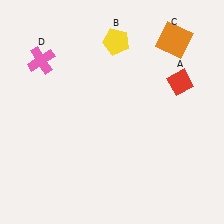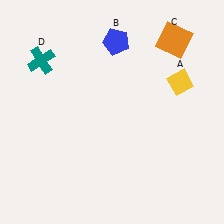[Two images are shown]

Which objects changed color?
A changed from red to yellow. B changed from yellow to blue. D changed from pink to teal.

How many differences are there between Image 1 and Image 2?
There are 3 differences between the two images.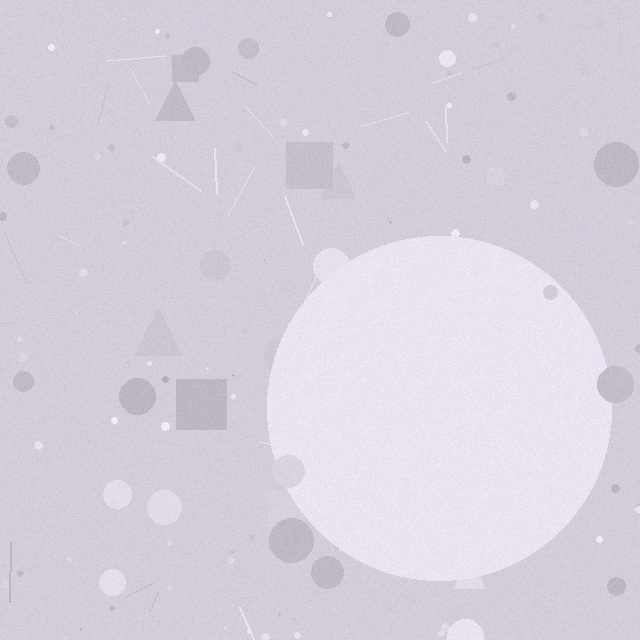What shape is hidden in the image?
A circle is hidden in the image.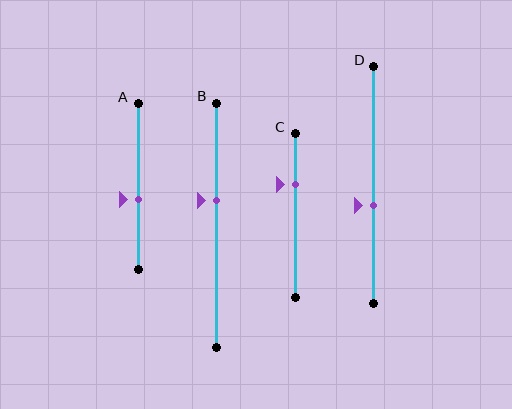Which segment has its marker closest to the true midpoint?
Segment A has its marker closest to the true midpoint.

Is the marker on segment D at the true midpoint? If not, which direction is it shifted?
No, the marker on segment D is shifted downward by about 8% of the segment length.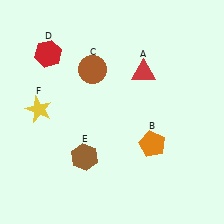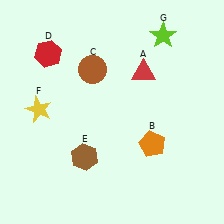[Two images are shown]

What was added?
A lime star (G) was added in Image 2.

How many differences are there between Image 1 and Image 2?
There is 1 difference between the two images.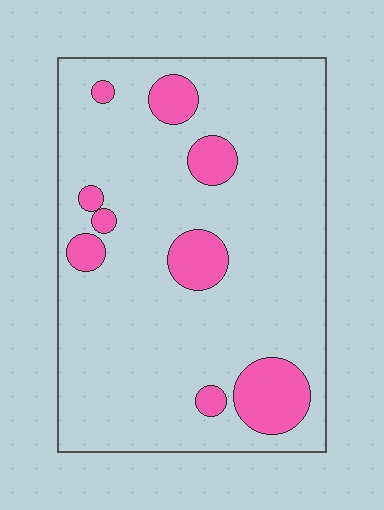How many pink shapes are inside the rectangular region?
9.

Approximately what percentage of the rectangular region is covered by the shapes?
Approximately 15%.